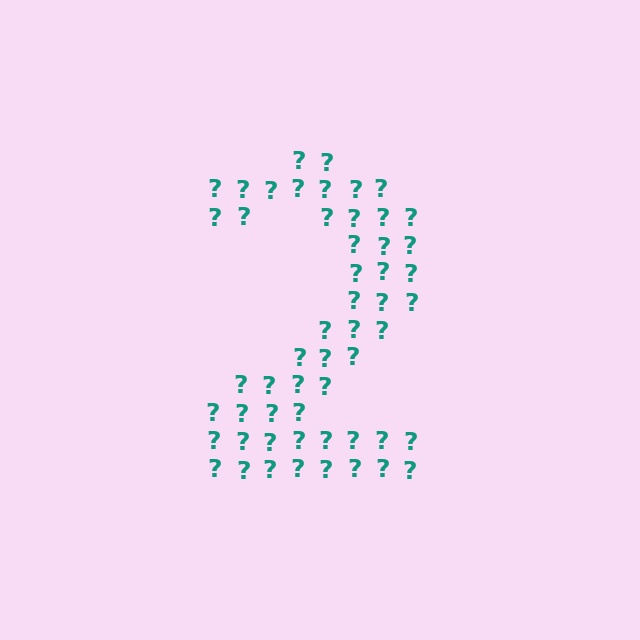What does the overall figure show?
The overall figure shows the digit 2.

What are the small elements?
The small elements are question marks.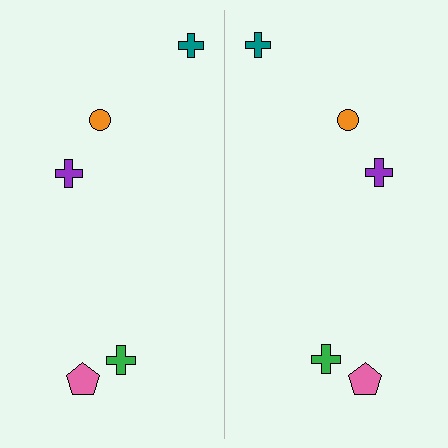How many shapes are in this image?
There are 10 shapes in this image.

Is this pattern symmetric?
Yes, this pattern has bilateral (reflection) symmetry.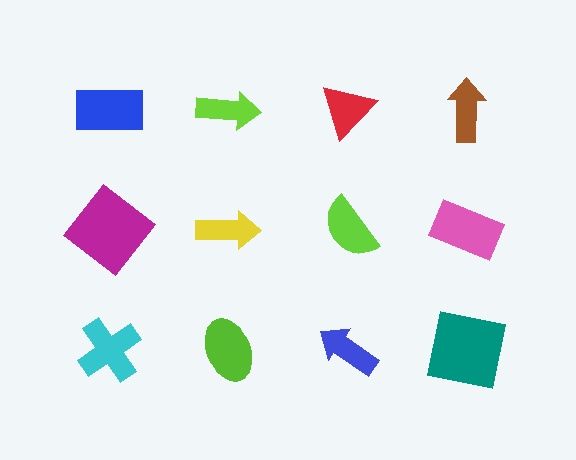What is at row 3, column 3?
A blue arrow.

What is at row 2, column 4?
A pink rectangle.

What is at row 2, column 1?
A magenta diamond.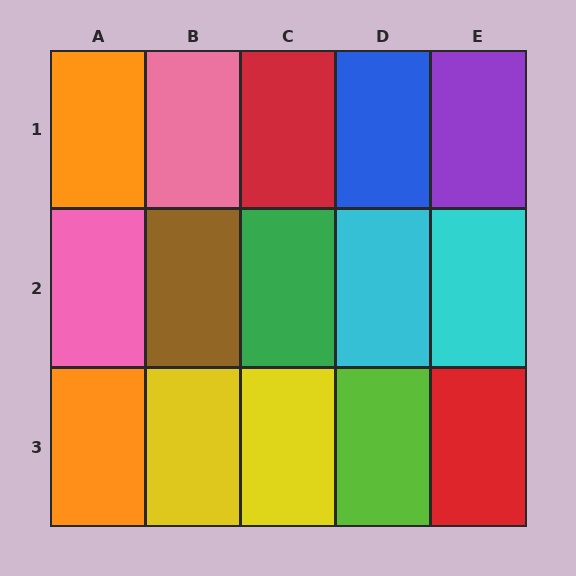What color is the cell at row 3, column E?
Red.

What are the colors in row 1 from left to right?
Orange, pink, red, blue, purple.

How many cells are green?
1 cell is green.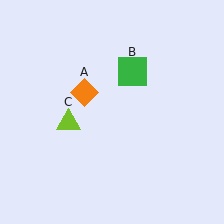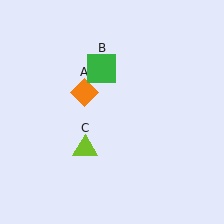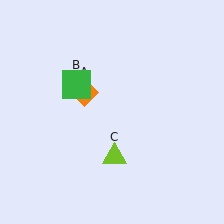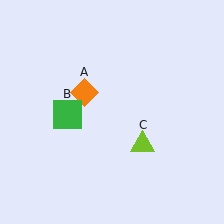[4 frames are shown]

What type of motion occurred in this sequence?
The green square (object B), lime triangle (object C) rotated counterclockwise around the center of the scene.